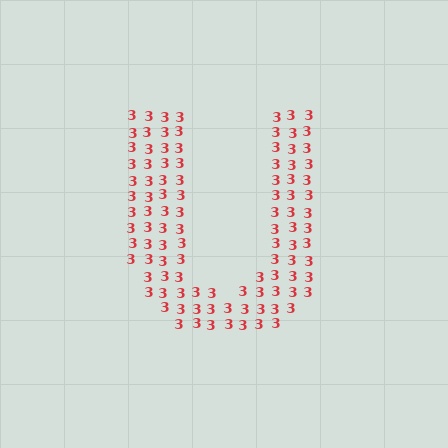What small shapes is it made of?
It is made of small digit 3's.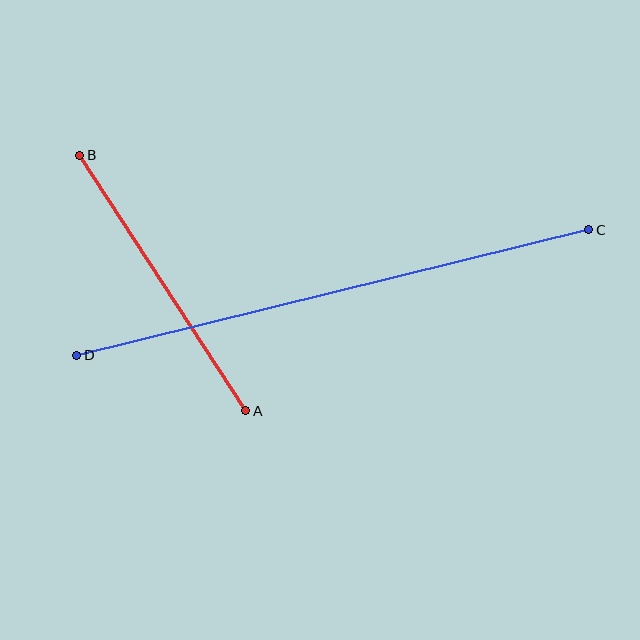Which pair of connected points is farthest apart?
Points C and D are farthest apart.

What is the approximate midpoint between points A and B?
The midpoint is at approximately (163, 283) pixels.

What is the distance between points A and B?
The distance is approximately 305 pixels.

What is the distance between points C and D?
The distance is approximately 527 pixels.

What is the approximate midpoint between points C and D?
The midpoint is at approximately (333, 293) pixels.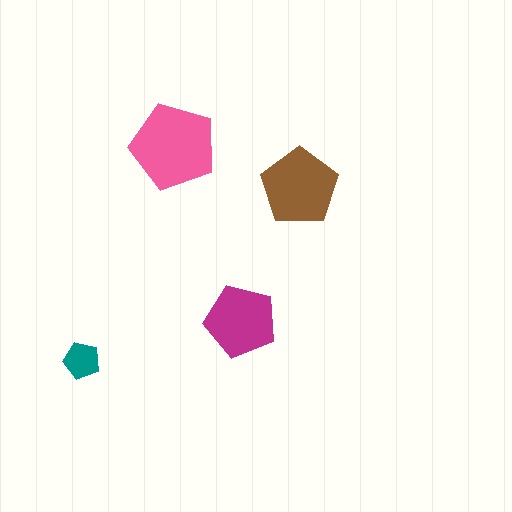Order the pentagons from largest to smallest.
the pink one, the brown one, the magenta one, the teal one.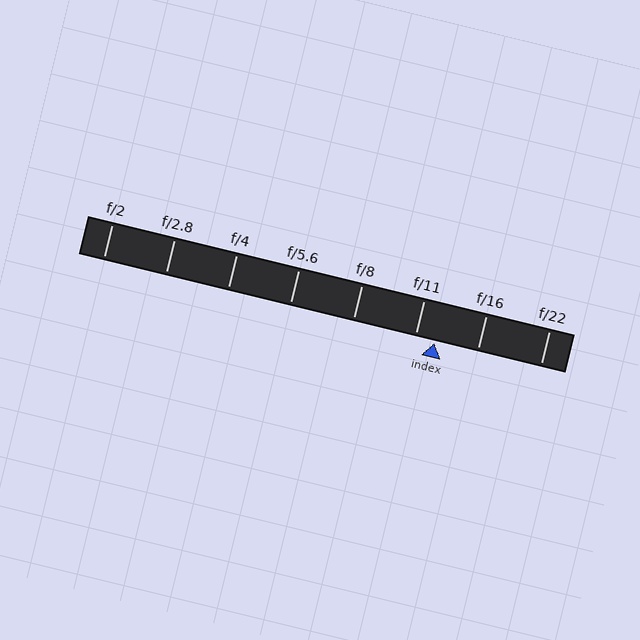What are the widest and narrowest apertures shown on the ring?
The widest aperture shown is f/2 and the narrowest is f/22.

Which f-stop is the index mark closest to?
The index mark is closest to f/11.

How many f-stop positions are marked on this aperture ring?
There are 8 f-stop positions marked.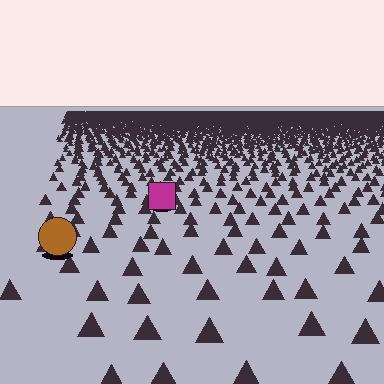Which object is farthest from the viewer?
The magenta square is farthest from the viewer. It appears smaller and the ground texture around it is denser.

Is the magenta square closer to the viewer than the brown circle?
No. The brown circle is closer — you can tell from the texture gradient: the ground texture is coarser near it.